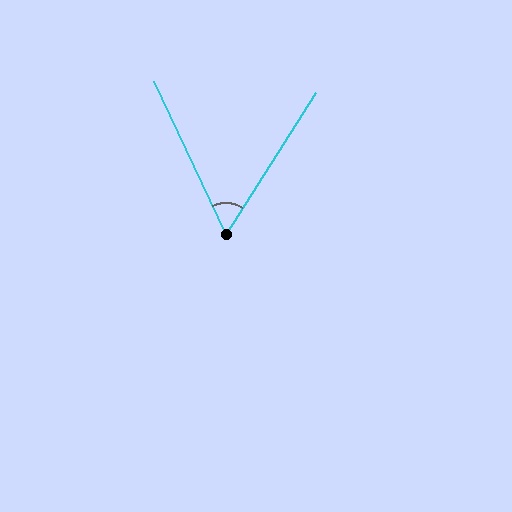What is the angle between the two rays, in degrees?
Approximately 58 degrees.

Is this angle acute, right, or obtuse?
It is acute.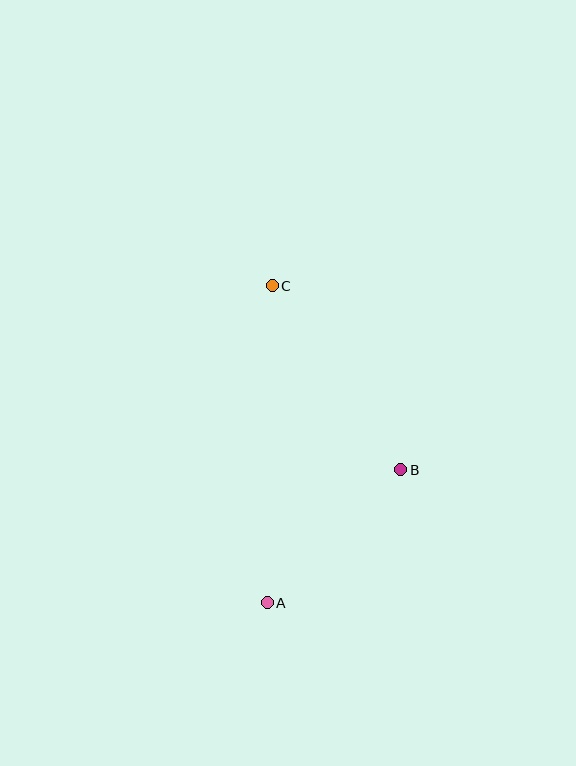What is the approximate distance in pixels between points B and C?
The distance between B and C is approximately 225 pixels.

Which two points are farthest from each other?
Points A and C are farthest from each other.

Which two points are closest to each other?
Points A and B are closest to each other.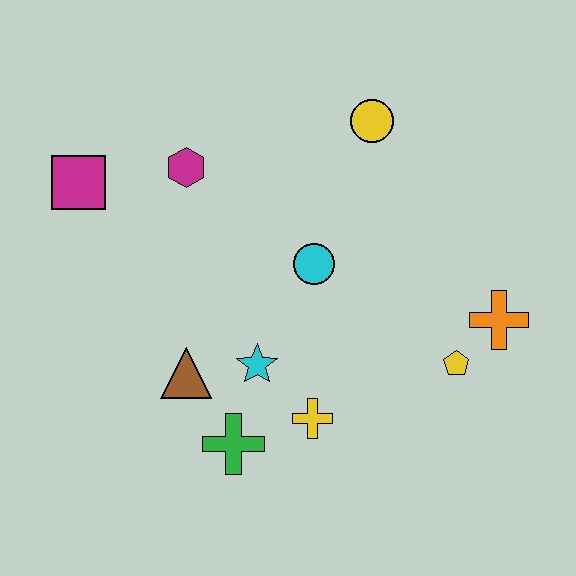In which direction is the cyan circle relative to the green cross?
The cyan circle is above the green cross.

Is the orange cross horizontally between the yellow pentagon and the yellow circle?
No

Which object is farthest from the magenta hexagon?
The orange cross is farthest from the magenta hexagon.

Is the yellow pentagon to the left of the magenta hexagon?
No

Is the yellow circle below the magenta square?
No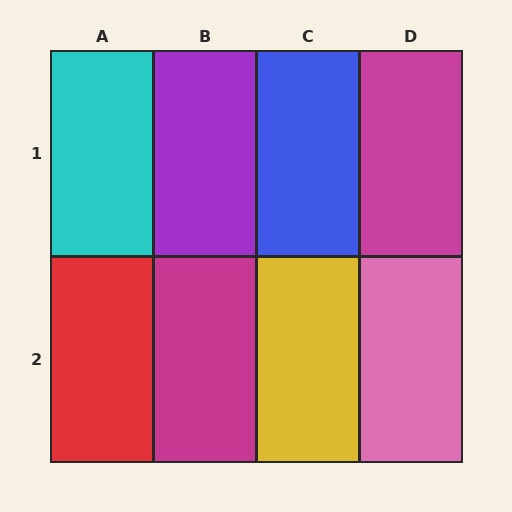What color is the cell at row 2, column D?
Pink.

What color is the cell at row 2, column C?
Yellow.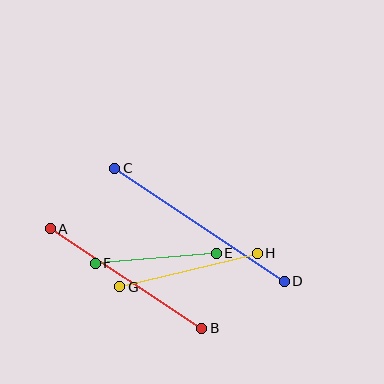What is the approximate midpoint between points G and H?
The midpoint is at approximately (189, 270) pixels.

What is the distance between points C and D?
The distance is approximately 204 pixels.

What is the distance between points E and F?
The distance is approximately 122 pixels.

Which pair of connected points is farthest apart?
Points C and D are farthest apart.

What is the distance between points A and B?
The distance is approximately 181 pixels.